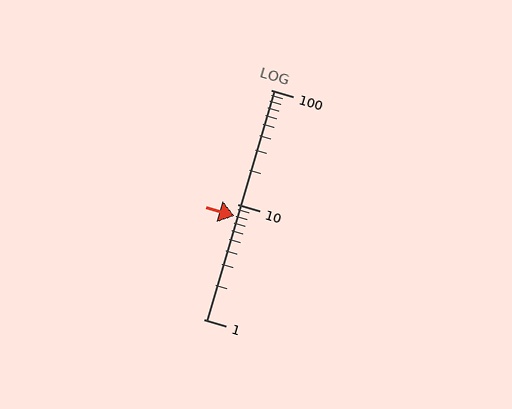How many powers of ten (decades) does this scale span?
The scale spans 2 decades, from 1 to 100.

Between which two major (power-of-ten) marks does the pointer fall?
The pointer is between 1 and 10.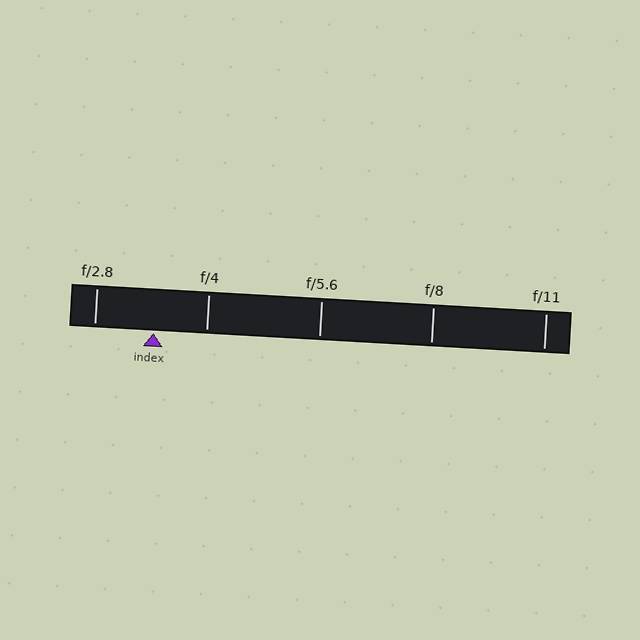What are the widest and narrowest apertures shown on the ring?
The widest aperture shown is f/2.8 and the narrowest is f/11.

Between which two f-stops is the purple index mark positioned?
The index mark is between f/2.8 and f/4.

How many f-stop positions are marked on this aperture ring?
There are 5 f-stop positions marked.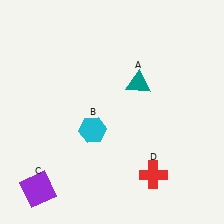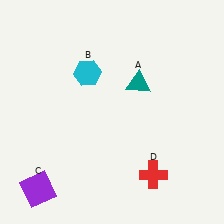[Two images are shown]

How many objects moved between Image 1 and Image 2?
1 object moved between the two images.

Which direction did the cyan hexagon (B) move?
The cyan hexagon (B) moved up.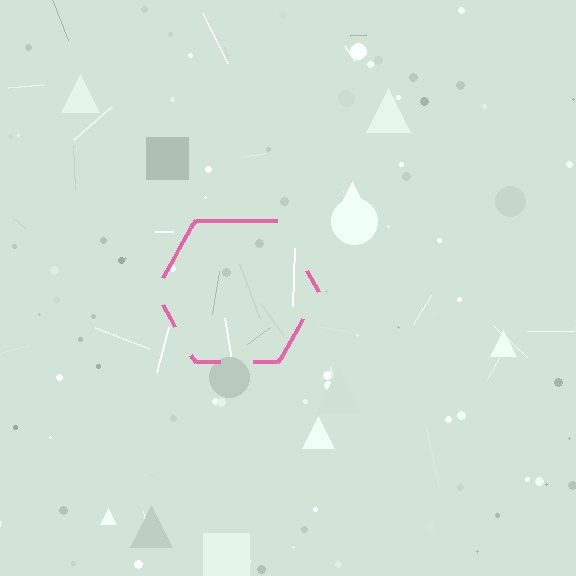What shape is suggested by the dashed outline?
The dashed outline suggests a hexagon.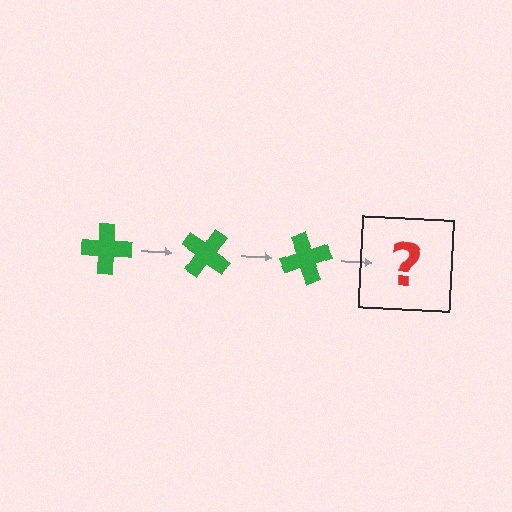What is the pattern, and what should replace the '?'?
The pattern is that the cross rotates 35 degrees each step. The '?' should be a green cross rotated 105 degrees.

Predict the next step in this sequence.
The next step is a green cross rotated 105 degrees.